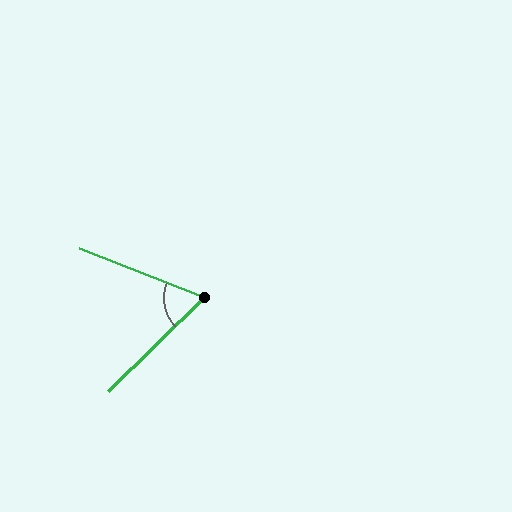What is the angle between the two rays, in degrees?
Approximately 66 degrees.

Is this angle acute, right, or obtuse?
It is acute.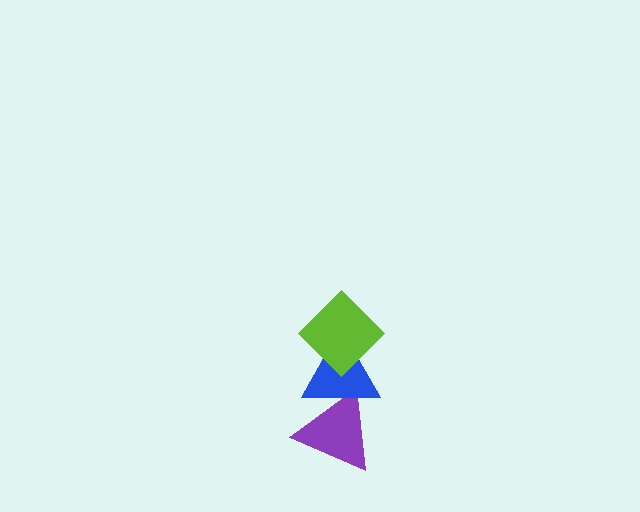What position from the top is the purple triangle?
The purple triangle is 3rd from the top.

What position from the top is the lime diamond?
The lime diamond is 1st from the top.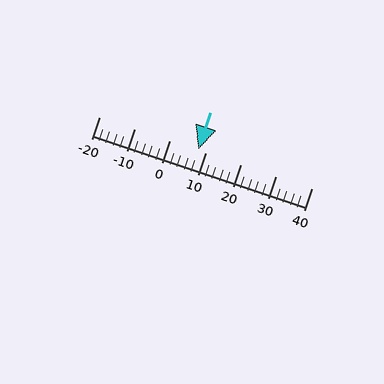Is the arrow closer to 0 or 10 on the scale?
The arrow is closer to 10.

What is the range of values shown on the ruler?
The ruler shows values from -20 to 40.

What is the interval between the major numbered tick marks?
The major tick marks are spaced 10 units apart.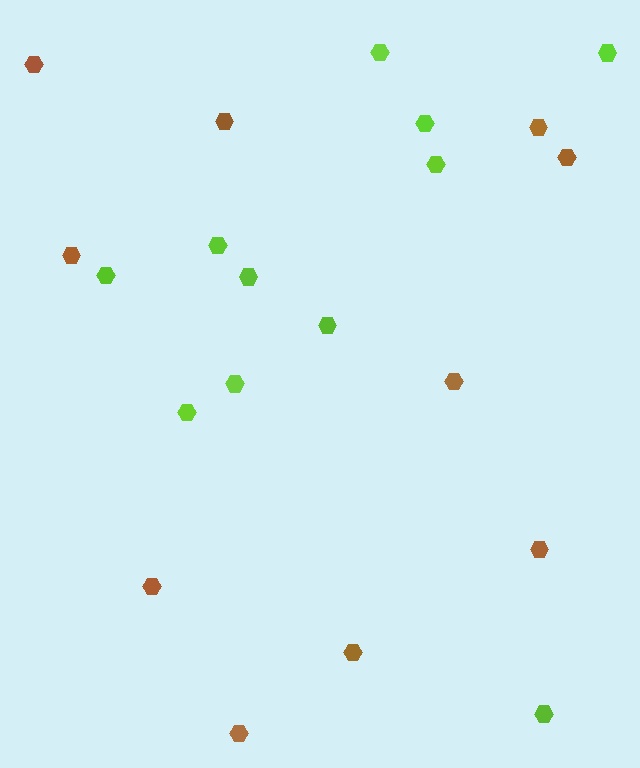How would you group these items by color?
There are 2 groups: one group of lime hexagons (11) and one group of brown hexagons (10).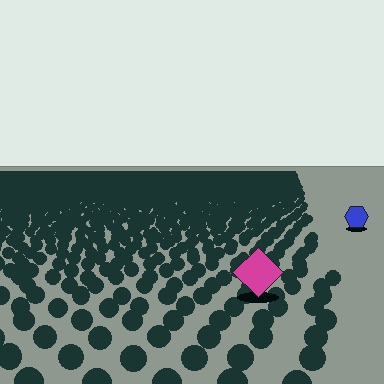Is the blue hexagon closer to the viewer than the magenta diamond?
No. The magenta diamond is closer — you can tell from the texture gradient: the ground texture is coarser near it.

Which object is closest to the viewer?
The magenta diamond is closest. The texture marks near it are larger and more spread out.